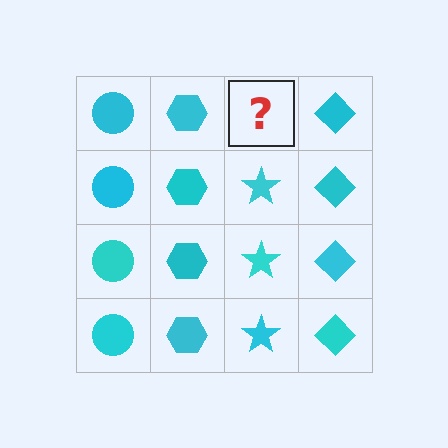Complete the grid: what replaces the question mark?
The question mark should be replaced with a cyan star.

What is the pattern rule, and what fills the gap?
The rule is that each column has a consistent shape. The gap should be filled with a cyan star.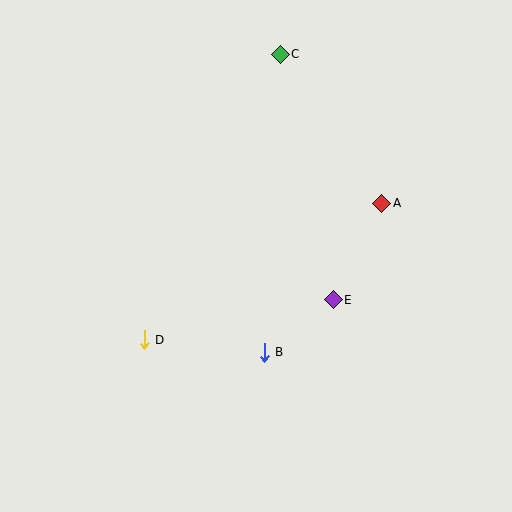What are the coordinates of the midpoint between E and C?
The midpoint between E and C is at (307, 177).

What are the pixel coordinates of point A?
Point A is at (382, 203).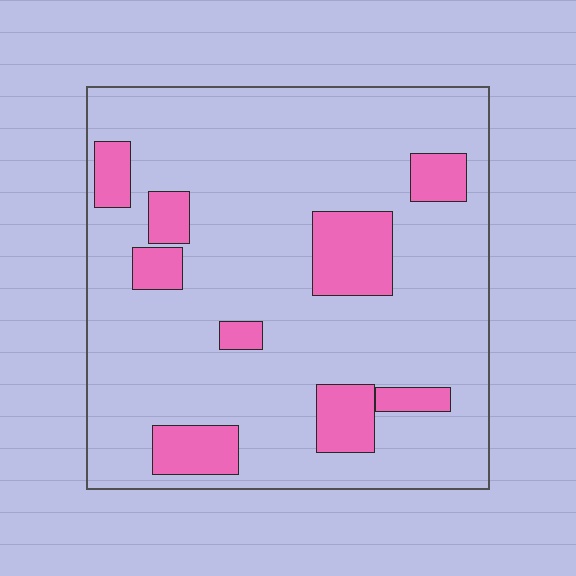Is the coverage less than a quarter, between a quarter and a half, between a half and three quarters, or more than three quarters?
Less than a quarter.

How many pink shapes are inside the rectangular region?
9.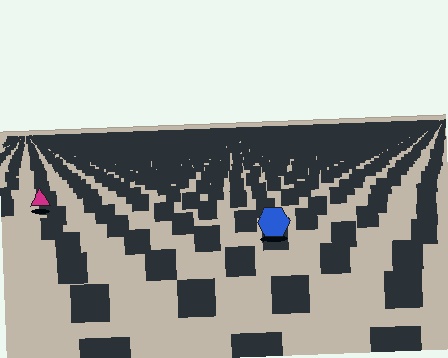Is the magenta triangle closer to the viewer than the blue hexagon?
No. The blue hexagon is closer — you can tell from the texture gradient: the ground texture is coarser near it.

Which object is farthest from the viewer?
The magenta triangle is farthest from the viewer. It appears smaller and the ground texture around it is denser.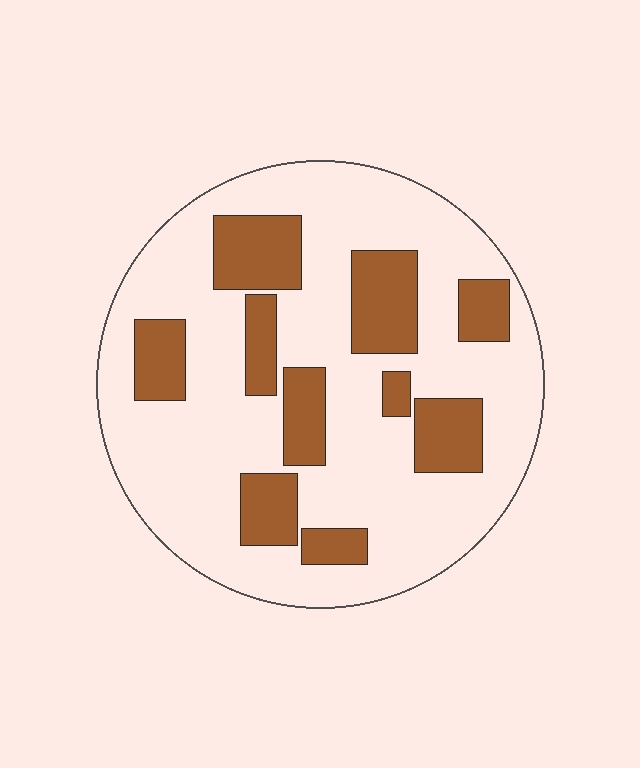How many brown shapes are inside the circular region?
10.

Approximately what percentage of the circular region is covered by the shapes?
Approximately 25%.